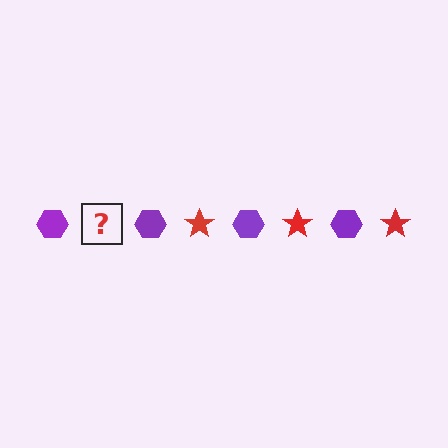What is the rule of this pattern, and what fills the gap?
The rule is that the pattern alternates between purple hexagon and red star. The gap should be filled with a red star.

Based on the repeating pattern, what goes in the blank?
The blank should be a red star.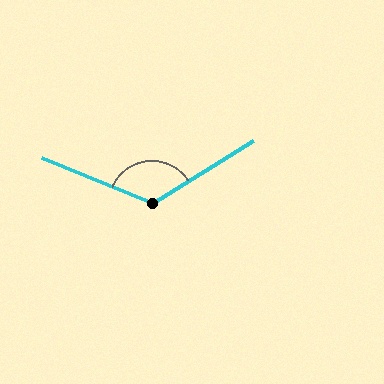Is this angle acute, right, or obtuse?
It is obtuse.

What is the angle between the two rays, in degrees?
Approximately 126 degrees.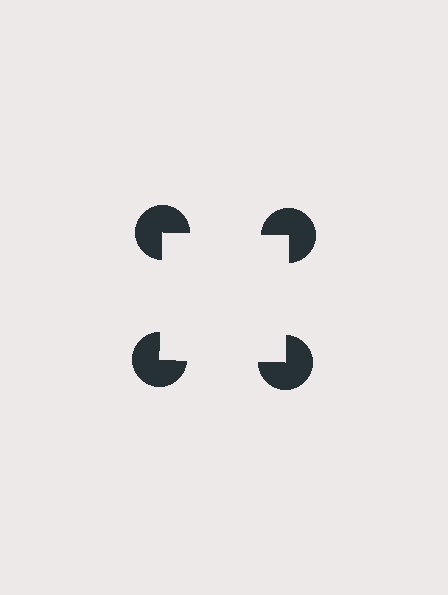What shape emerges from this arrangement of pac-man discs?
An illusory square — its edges are inferred from the aligned wedge cuts in the pac-man discs, not physically drawn.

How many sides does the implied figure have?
4 sides.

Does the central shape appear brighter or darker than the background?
It typically appears slightly brighter than the background, even though no actual brightness change is drawn.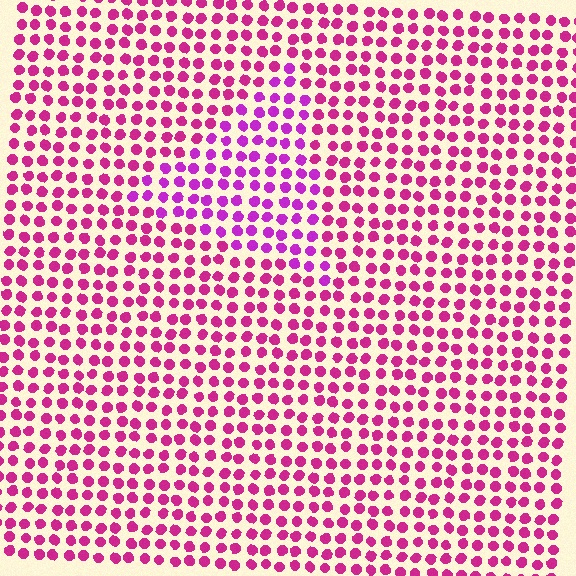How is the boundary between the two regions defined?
The boundary is defined purely by a slight shift in hue (about 26 degrees). Spacing, size, and orientation are identical on both sides.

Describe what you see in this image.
The image is filled with small magenta elements in a uniform arrangement. A triangle-shaped region is visible where the elements are tinted to a slightly different hue, forming a subtle color boundary.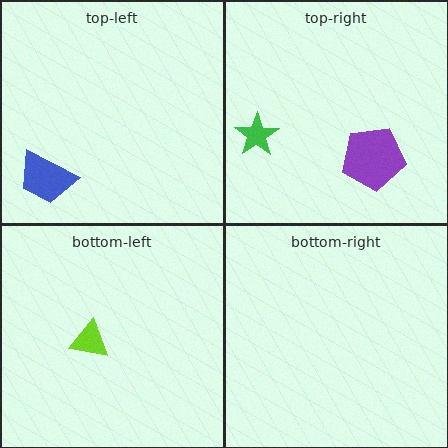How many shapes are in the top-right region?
2.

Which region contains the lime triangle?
The bottom-left region.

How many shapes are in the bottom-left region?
1.